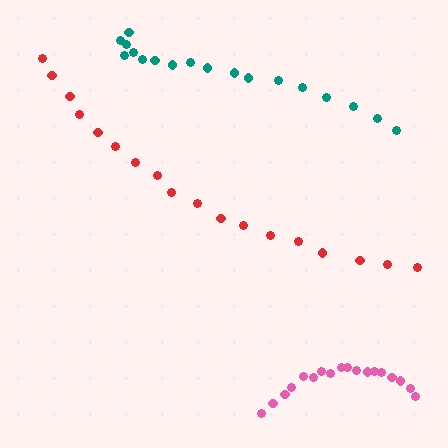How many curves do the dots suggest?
There are 3 distinct paths.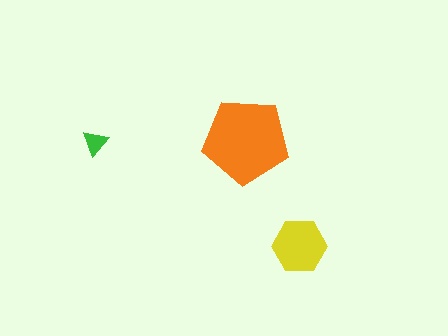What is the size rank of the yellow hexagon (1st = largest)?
2nd.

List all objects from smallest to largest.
The green triangle, the yellow hexagon, the orange pentagon.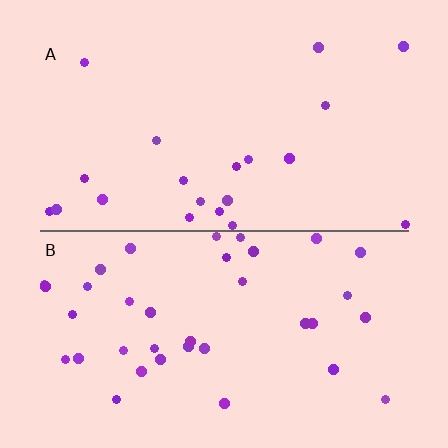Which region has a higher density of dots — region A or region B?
B (the bottom).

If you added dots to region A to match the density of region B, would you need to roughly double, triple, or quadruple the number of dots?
Approximately double.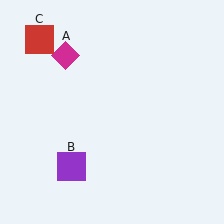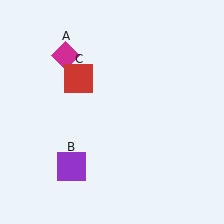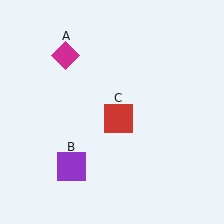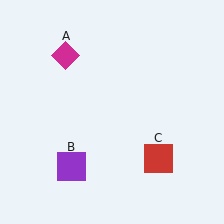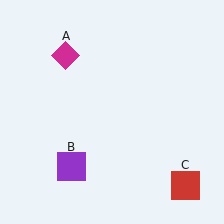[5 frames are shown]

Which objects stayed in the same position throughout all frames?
Magenta diamond (object A) and purple square (object B) remained stationary.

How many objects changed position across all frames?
1 object changed position: red square (object C).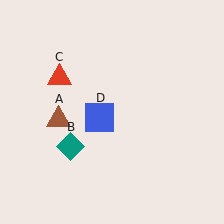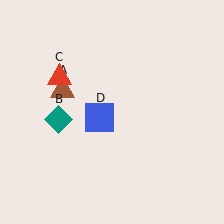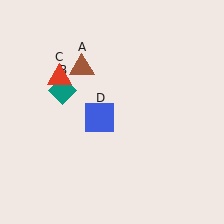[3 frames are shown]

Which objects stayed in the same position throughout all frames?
Red triangle (object C) and blue square (object D) remained stationary.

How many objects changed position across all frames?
2 objects changed position: brown triangle (object A), teal diamond (object B).